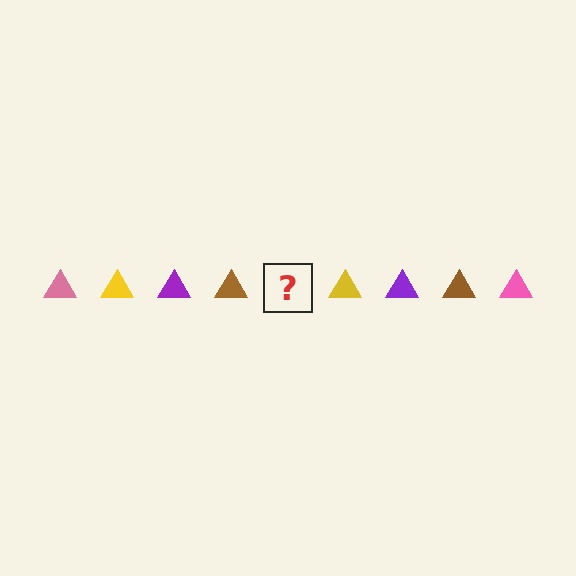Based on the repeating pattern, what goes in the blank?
The blank should be a pink triangle.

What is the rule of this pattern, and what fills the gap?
The rule is that the pattern cycles through pink, yellow, purple, brown triangles. The gap should be filled with a pink triangle.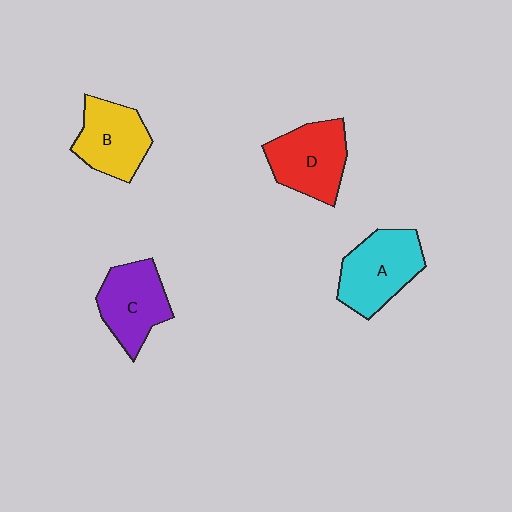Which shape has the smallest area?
Shape B (yellow).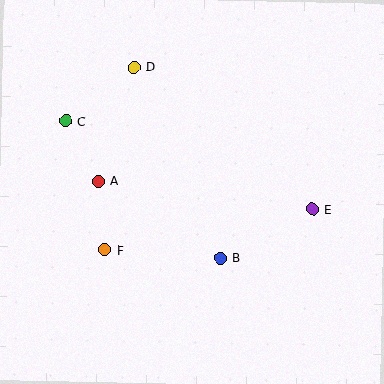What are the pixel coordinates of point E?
Point E is at (312, 209).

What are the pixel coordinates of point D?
Point D is at (134, 67).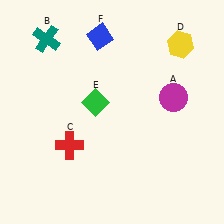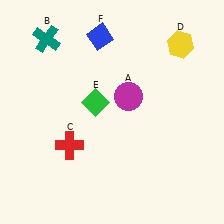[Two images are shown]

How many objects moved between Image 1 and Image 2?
1 object moved between the two images.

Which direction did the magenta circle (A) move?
The magenta circle (A) moved left.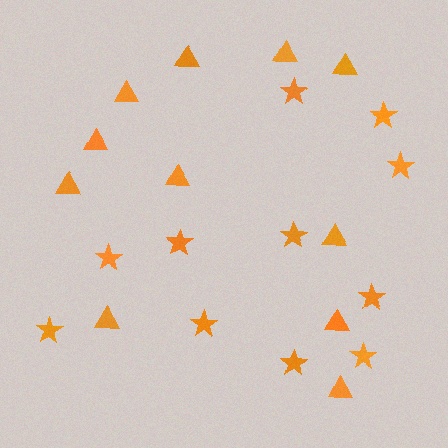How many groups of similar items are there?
There are 2 groups: one group of stars (11) and one group of triangles (11).